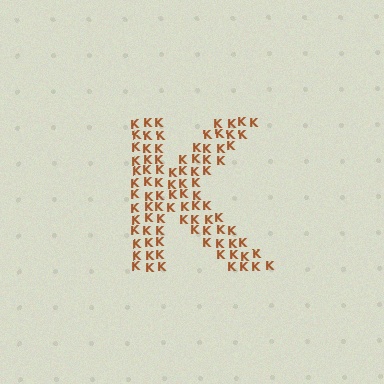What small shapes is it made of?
It is made of small letter K's.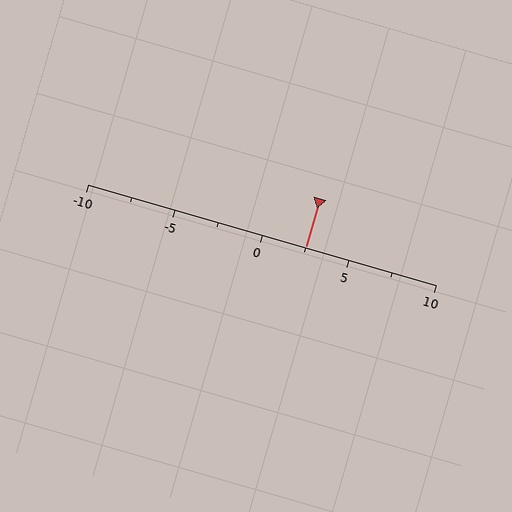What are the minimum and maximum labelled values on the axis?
The axis runs from -10 to 10.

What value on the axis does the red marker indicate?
The marker indicates approximately 2.5.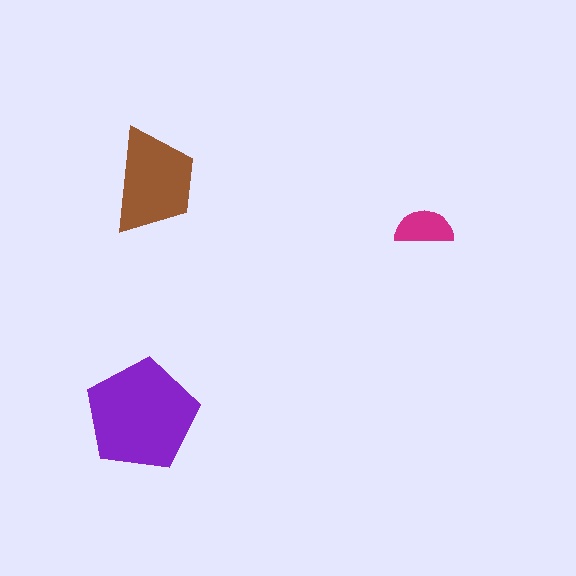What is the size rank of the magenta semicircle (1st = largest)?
3rd.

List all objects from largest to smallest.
The purple pentagon, the brown trapezoid, the magenta semicircle.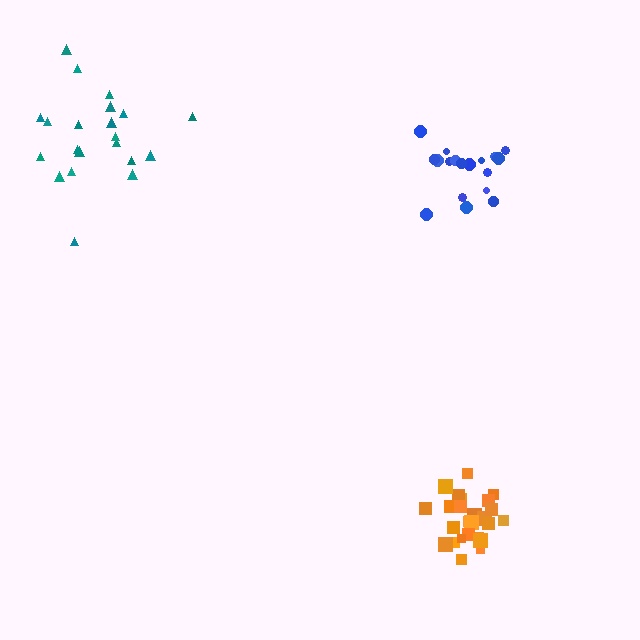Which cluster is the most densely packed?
Orange.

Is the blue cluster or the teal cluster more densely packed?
Blue.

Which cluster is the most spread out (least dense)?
Teal.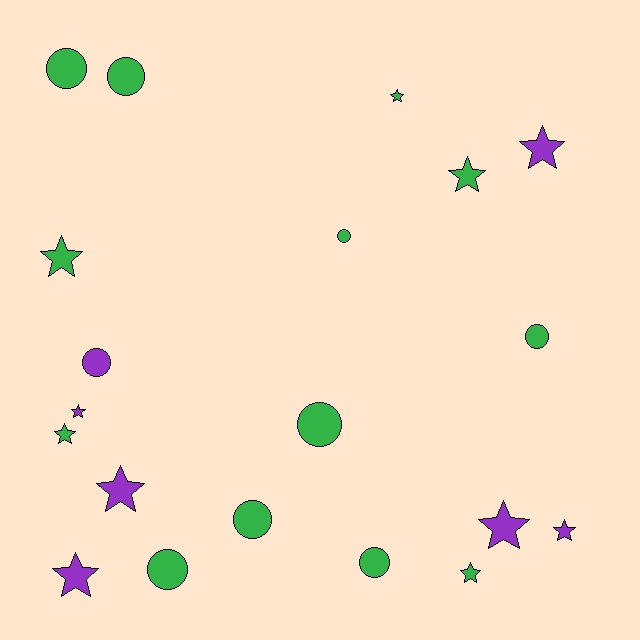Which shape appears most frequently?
Star, with 11 objects.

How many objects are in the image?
There are 20 objects.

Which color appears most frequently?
Green, with 13 objects.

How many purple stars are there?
There are 6 purple stars.